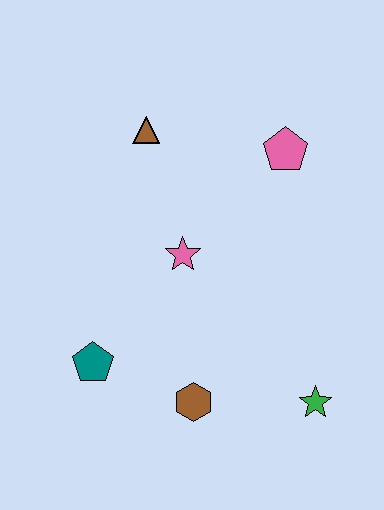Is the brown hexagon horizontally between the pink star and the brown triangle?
No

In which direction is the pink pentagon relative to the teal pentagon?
The pink pentagon is above the teal pentagon.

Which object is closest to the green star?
The brown hexagon is closest to the green star.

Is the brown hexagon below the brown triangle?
Yes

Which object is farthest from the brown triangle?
The green star is farthest from the brown triangle.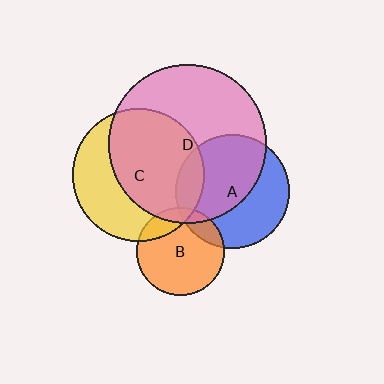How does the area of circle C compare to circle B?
Approximately 2.3 times.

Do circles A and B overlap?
Yes.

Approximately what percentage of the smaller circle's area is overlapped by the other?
Approximately 15%.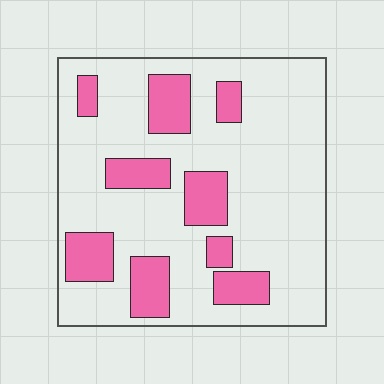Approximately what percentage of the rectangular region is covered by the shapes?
Approximately 25%.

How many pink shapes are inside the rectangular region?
9.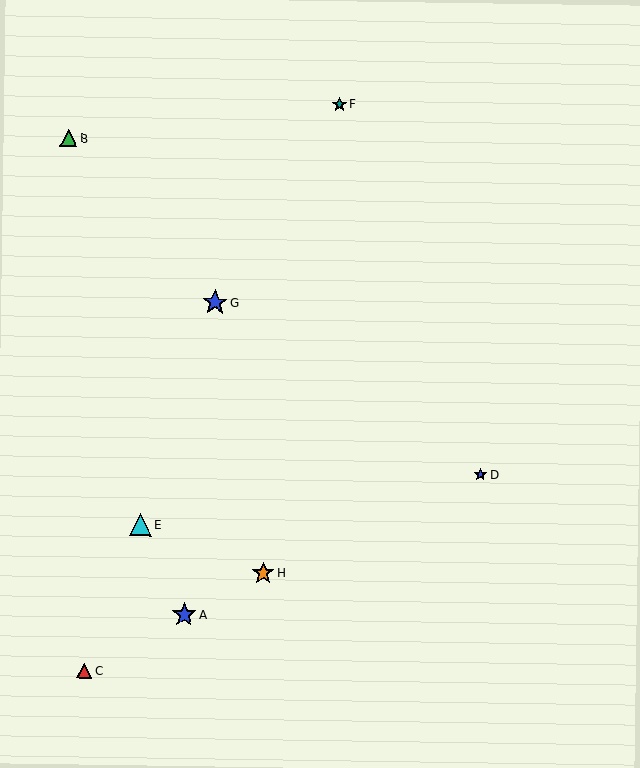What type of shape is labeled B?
Shape B is a green triangle.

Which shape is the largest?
The blue star (labeled G) is the largest.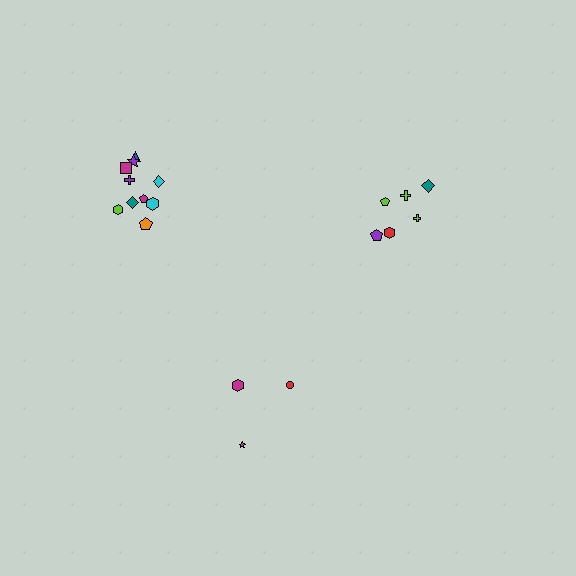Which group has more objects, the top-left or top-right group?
The top-left group.